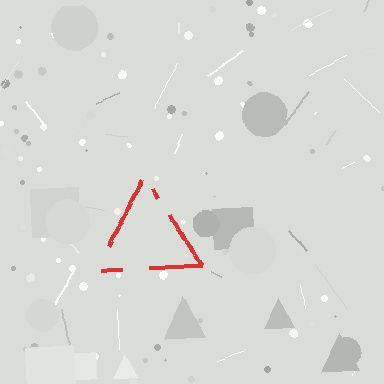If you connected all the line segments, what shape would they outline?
They would outline a triangle.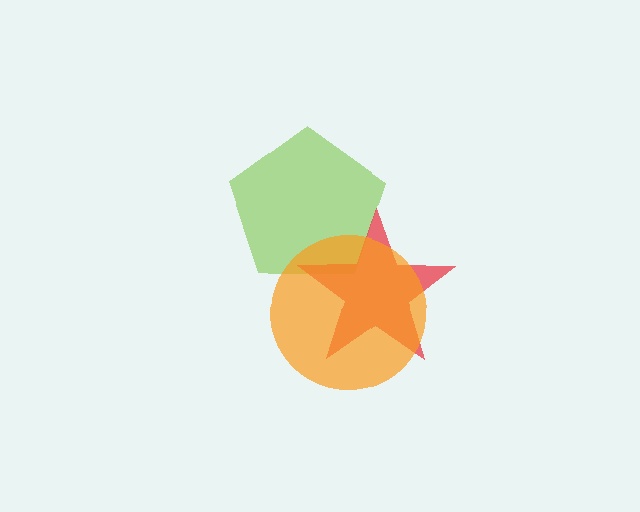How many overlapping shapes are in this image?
There are 3 overlapping shapes in the image.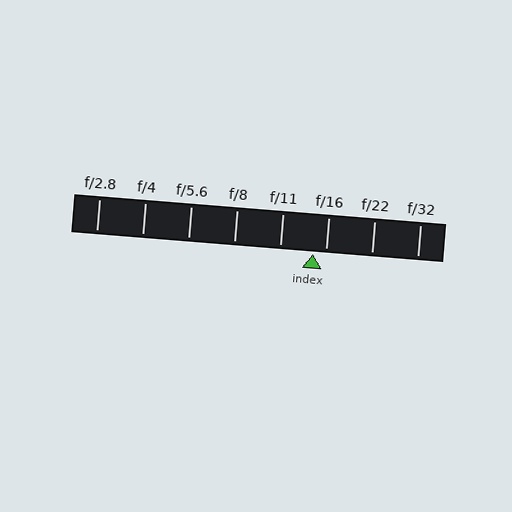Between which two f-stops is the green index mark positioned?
The index mark is between f/11 and f/16.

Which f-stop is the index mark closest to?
The index mark is closest to f/16.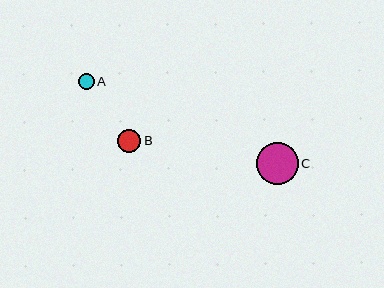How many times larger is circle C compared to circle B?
Circle C is approximately 1.8 times the size of circle B.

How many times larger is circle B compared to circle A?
Circle B is approximately 1.5 times the size of circle A.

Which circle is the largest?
Circle C is the largest with a size of approximately 42 pixels.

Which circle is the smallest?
Circle A is the smallest with a size of approximately 16 pixels.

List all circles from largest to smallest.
From largest to smallest: C, B, A.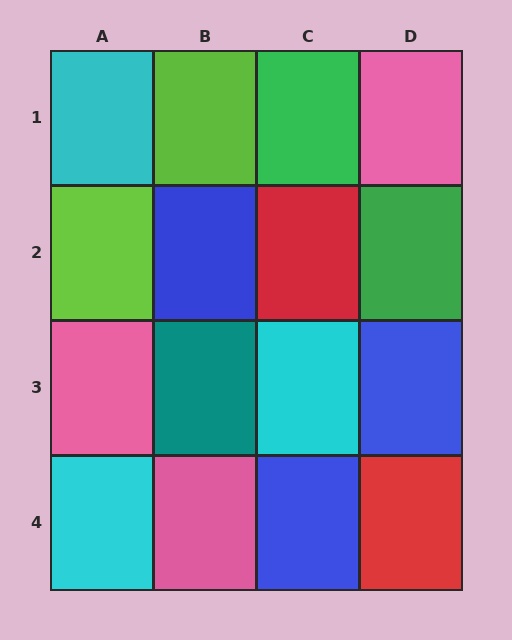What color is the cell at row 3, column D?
Blue.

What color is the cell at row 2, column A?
Lime.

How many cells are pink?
3 cells are pink.